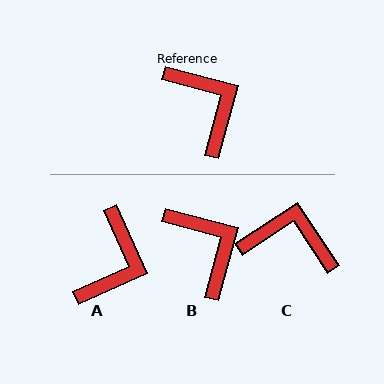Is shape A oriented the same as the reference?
No, it is off by about 51 degrees.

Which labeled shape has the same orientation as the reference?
B.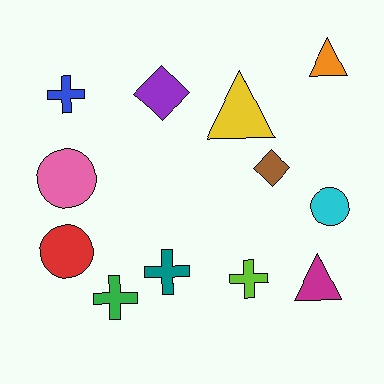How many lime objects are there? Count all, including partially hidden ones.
There is 1 lime object.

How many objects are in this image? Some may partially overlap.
There are 12 objects.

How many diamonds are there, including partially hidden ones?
There are 2 diamonds.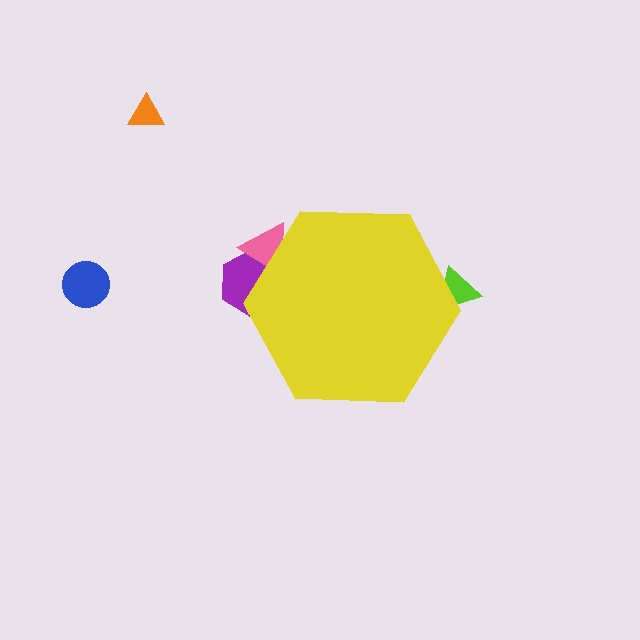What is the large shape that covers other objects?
A yellow hexagon.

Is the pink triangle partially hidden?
Yes, the pink triangle is partially hidden behind the yellow hexagon.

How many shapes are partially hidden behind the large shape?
3 shapes are partially hidden.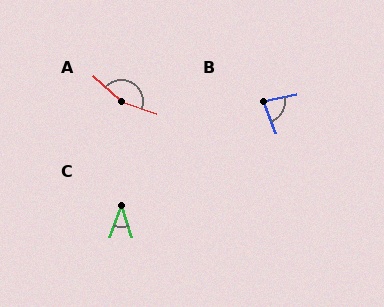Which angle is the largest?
A, at approximately 157 degrees.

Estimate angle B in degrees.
Approximately 81 degrees.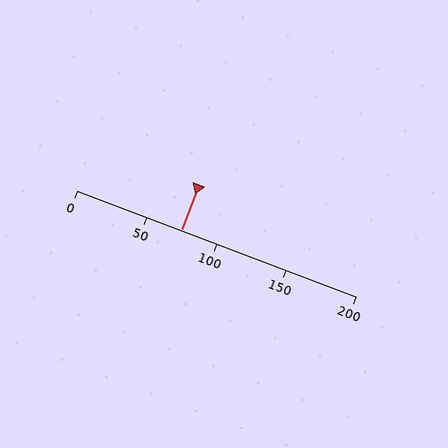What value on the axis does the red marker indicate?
The marker indicates approximately 75.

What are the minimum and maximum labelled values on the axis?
The axis runs from 0 to 200.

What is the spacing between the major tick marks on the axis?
The major ticks are spaced 50 apart.